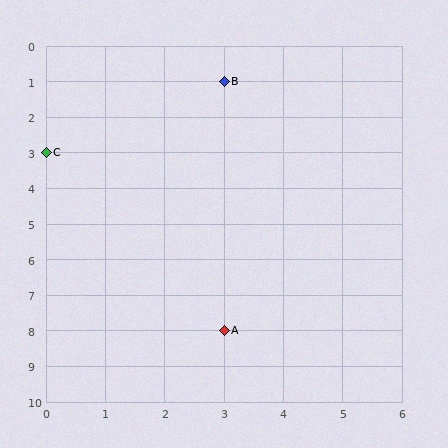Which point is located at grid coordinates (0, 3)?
Point C is at (0, 3).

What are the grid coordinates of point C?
Point C is at grid coordinates (0, 3).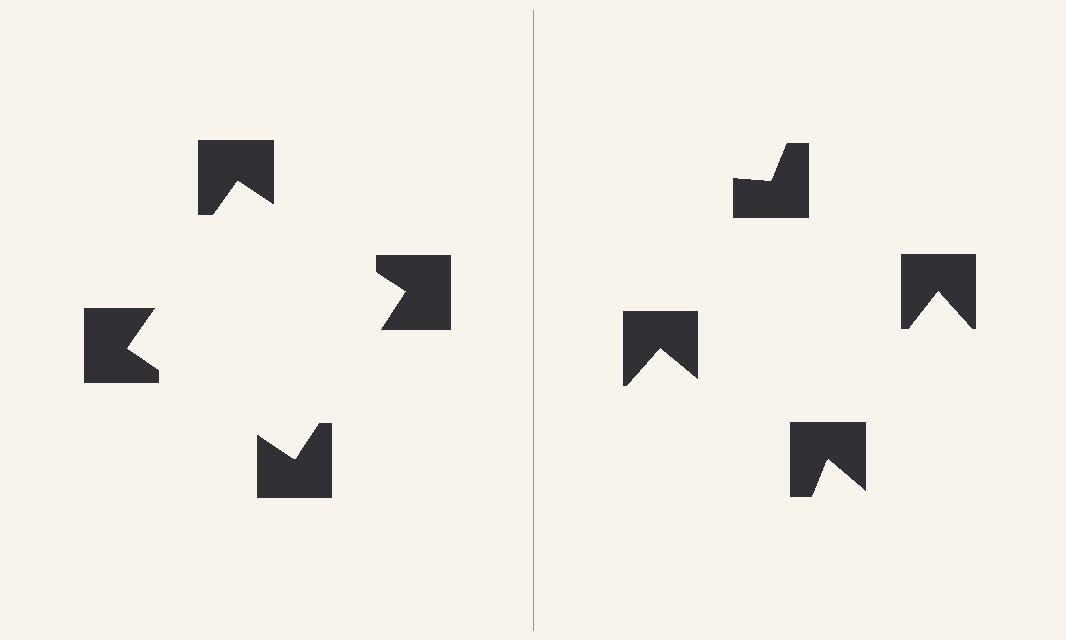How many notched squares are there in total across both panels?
8 — 4 on each side.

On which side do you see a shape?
An illusory square appears on the left side. On the right side the wedge cuts are rotated, so no coherent shape forms.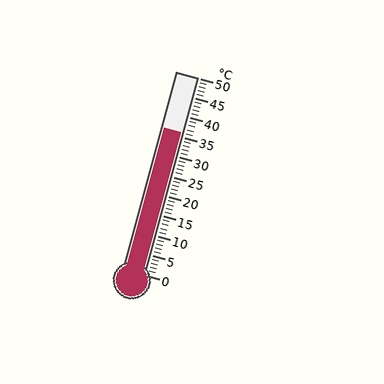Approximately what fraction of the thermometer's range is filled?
The thermometer is filled to approximately 70% of its range.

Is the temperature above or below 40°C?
The temperature is below 40°C.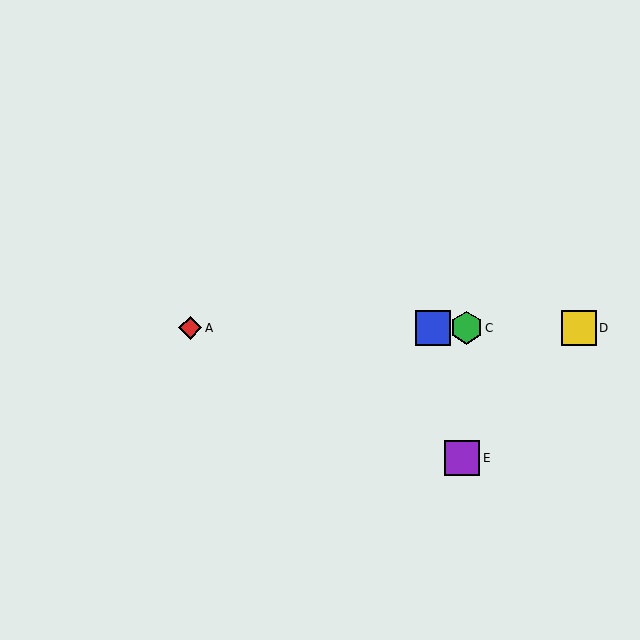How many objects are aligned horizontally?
4 objects (A, B, C, D) are aligned horizontally.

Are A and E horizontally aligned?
No, A is at y≈328 and E is at y≈458.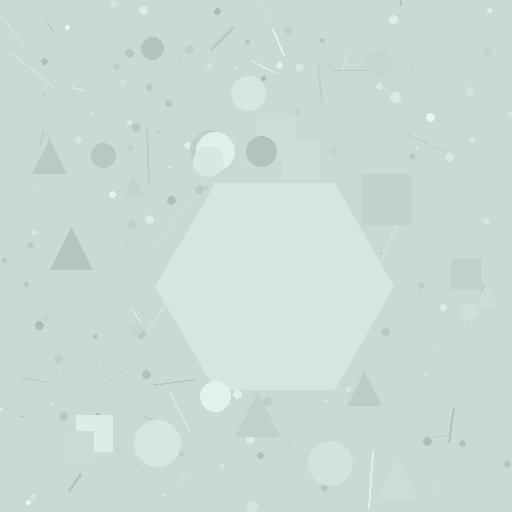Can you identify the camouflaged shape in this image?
The camouflaged shape is a hexagon.